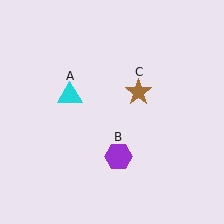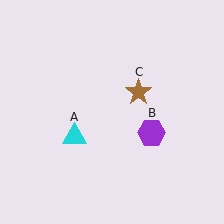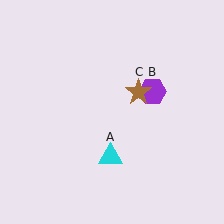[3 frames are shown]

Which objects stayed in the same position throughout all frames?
Brown star (object C) remained stationary.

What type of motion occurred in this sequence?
The cyan triangle (object A), purple hexagon (object B) rotated counterclockwise around the center of the scene.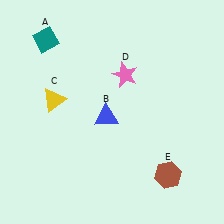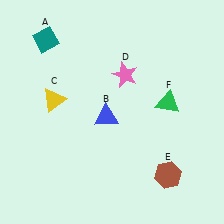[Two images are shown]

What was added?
A green triangle (F) was added in Image 2.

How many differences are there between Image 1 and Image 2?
There is 1 difference between the two images.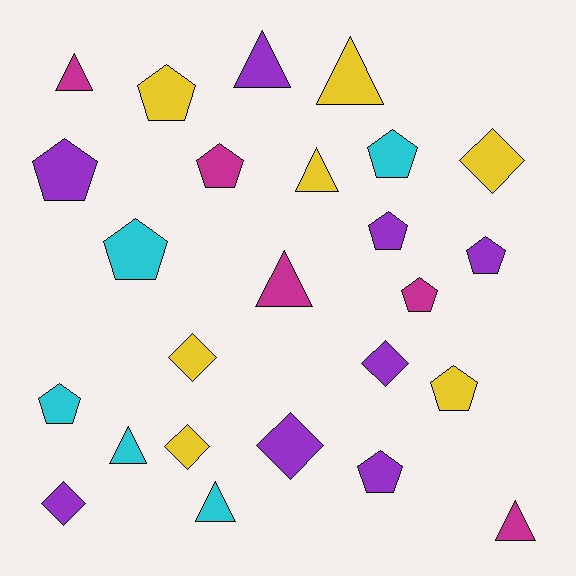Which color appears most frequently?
Purple, with 8 objects.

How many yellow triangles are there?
There are 2 yellow triangles.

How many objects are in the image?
There are 25 objects.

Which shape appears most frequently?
Pentagon, with 11 objects.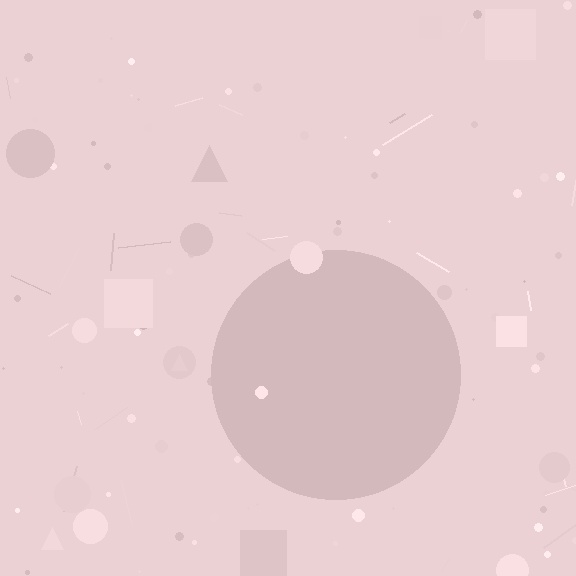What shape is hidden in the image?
A circle is hidden in the image.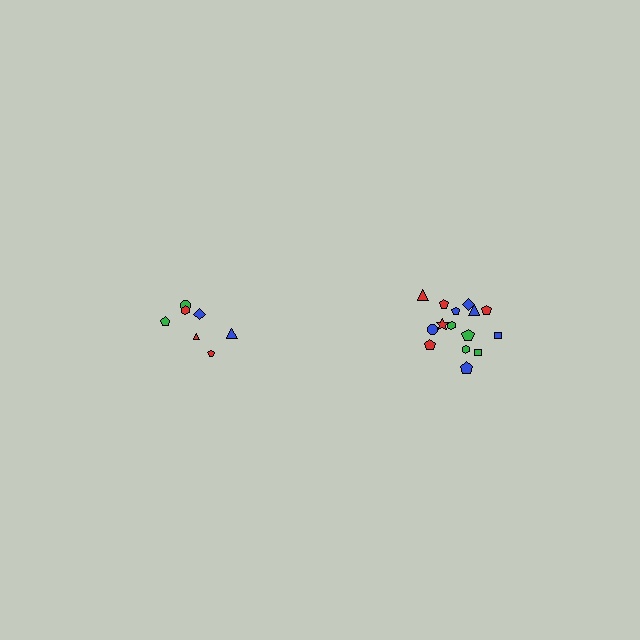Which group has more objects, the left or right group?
The right group.